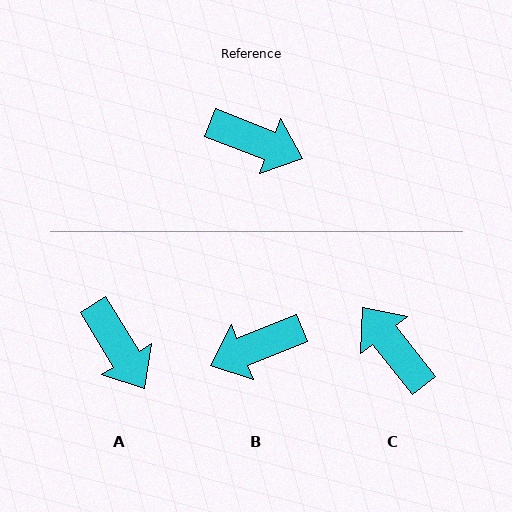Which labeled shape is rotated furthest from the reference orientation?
C, about 149 degrees away.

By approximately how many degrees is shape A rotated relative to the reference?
Approximately 38 degrees clockwise.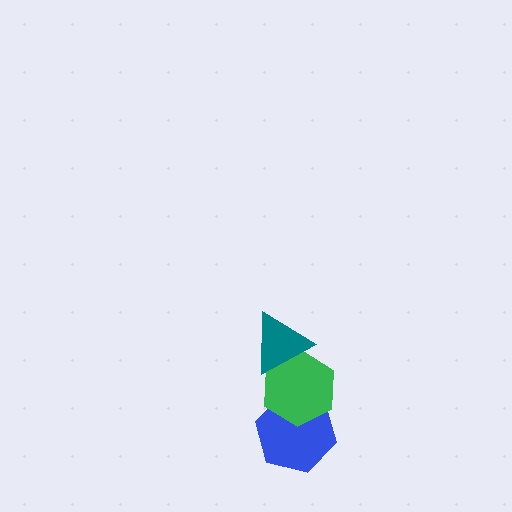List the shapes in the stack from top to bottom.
From top to bottom: the teal triangle, the green hexagon, the blue hexagon.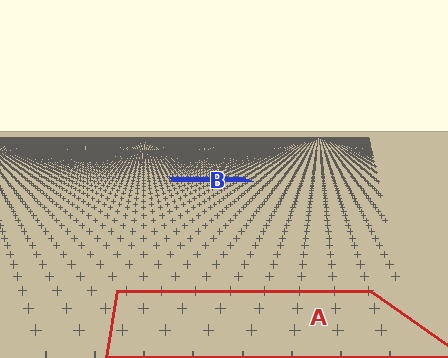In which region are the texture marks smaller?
The texture marks are smaller in region B, because it is farther away.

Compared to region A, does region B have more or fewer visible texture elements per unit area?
Region B has more texture elements per unit area — they are packed more densely because it is farther away.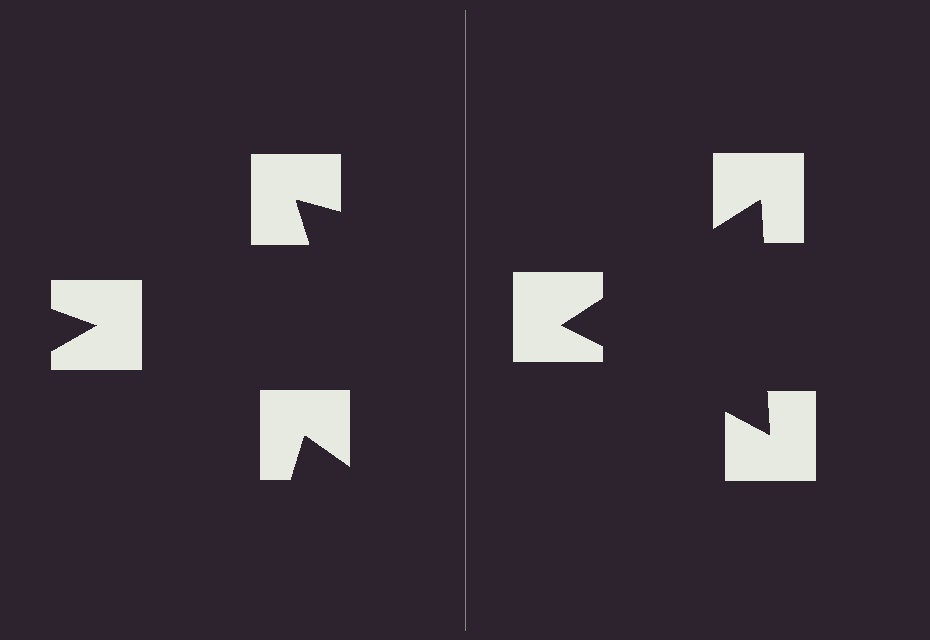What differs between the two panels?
The notched squares are positioned identically on both sides; only the wedge orientations differ. On the right they align to a triangle; on the left they are misaligned.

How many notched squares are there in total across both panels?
6 — 3 on each side.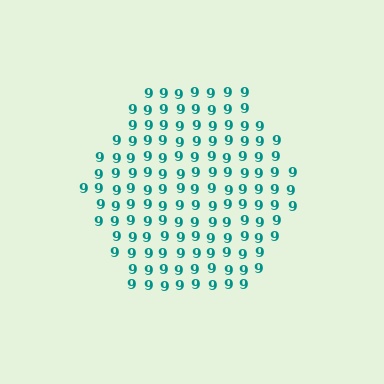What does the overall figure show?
The overall figure shows a hexagon.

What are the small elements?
The small elements are digit 9's.